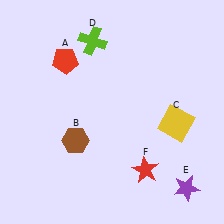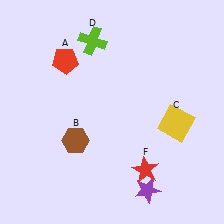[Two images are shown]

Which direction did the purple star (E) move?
The purple star (E) moved left.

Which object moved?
The purple star (E) moved left.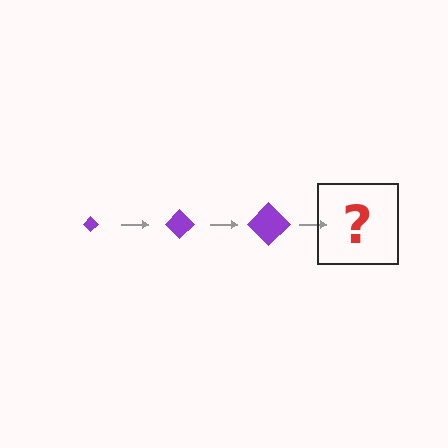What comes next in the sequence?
The next element should be a purple diamond, larger than the previous one.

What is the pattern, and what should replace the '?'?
The pattern is that the diamond gets progressively larger each step. The '?' should be a purple diamond, larger than the previous one.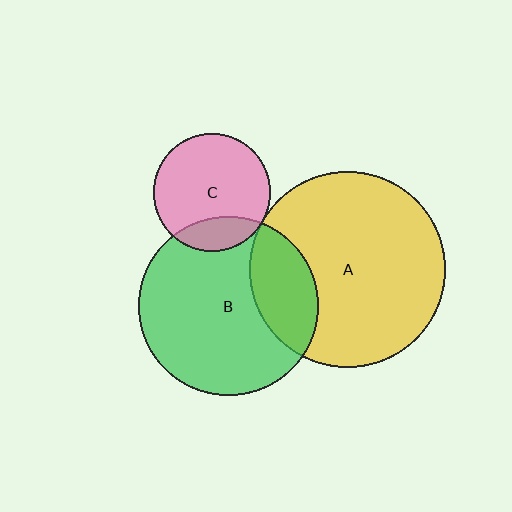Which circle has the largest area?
Circle A (yellow).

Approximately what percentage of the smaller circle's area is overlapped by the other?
Approximately 25%.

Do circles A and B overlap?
Yes.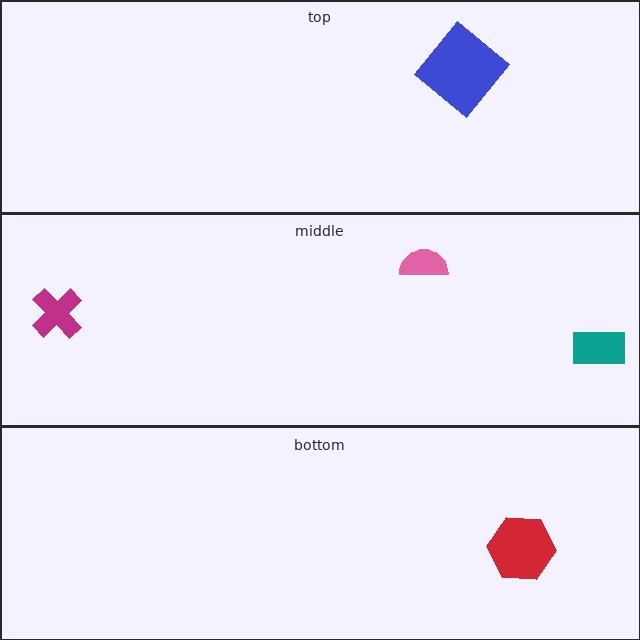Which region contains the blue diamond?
The top region.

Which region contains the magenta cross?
The middle region.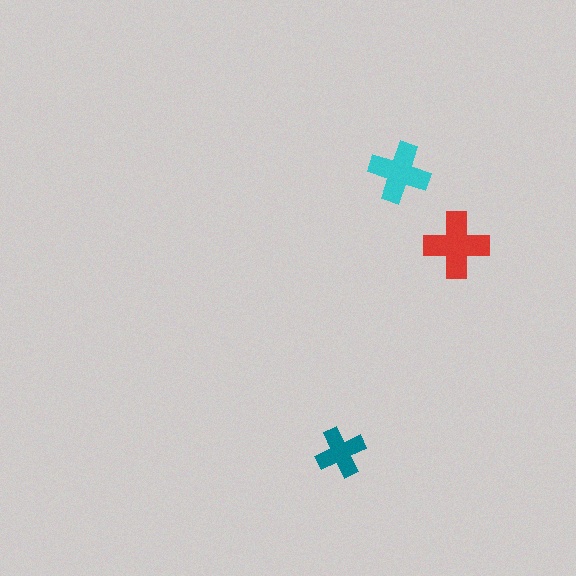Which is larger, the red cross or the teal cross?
The red one.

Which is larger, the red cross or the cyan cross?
The red one.